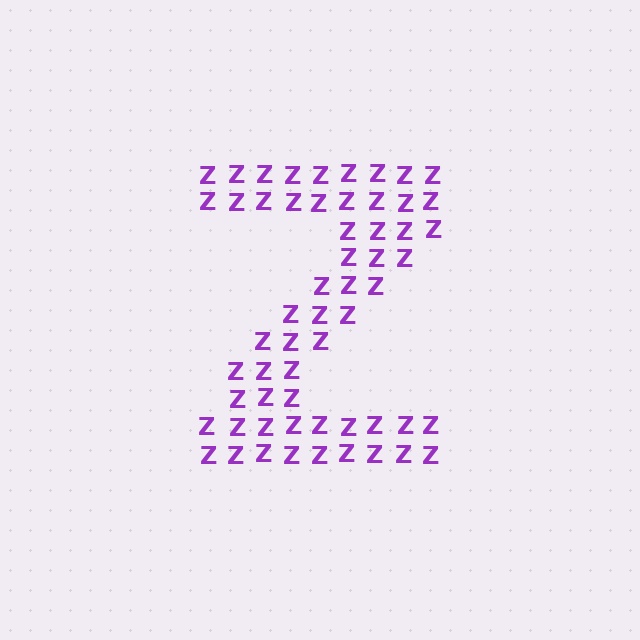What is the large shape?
The large shape is the letter Z.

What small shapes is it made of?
It is made of small letter Z's.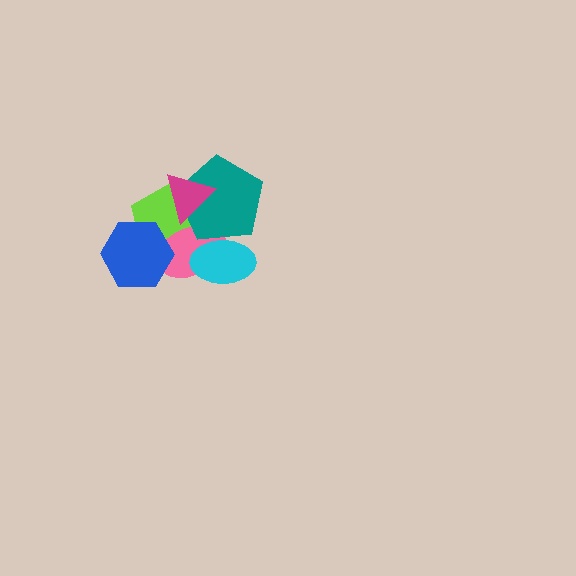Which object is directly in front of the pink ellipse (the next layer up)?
The blue hexagon is directly in front of the pink ellipse.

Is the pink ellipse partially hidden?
Yes, it is partially covered by another shape.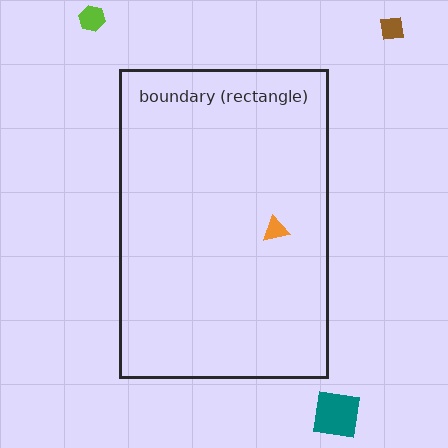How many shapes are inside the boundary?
1 inside, 3 outside.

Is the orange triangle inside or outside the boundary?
Inside.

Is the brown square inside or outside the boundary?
Outside.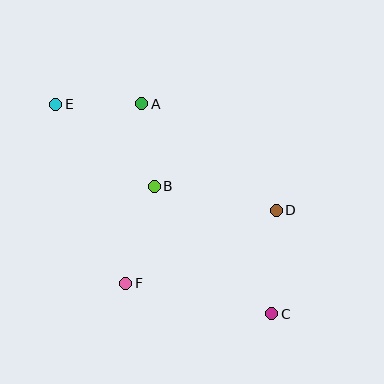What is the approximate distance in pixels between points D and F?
The distance between D and F is approximately 167 pixels.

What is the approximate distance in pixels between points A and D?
The distance between A and D is approximately 172 pixels.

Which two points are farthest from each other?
Points C and E are farthest from each other.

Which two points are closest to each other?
Points A and B are closest to each other.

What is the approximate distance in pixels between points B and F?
The distance between B and F is approximately 101 pixels.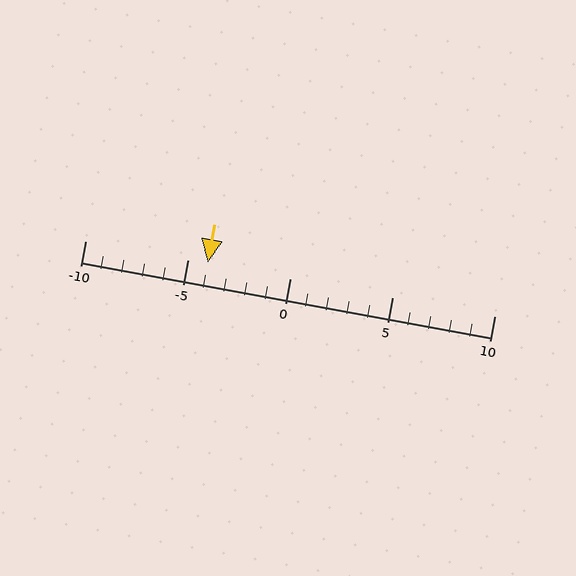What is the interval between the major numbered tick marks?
The major tick marks are spaced 5 units apart.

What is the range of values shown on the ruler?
The ruler shows values from -10 to 10.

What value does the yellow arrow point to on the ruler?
The yellow arrow points to approximately -4.